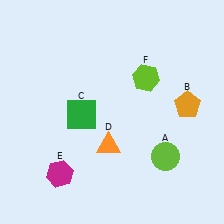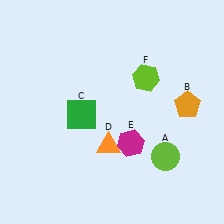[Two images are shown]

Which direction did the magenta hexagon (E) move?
The magenta hexagon (E) moved right.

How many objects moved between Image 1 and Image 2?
1 object moved between the two images.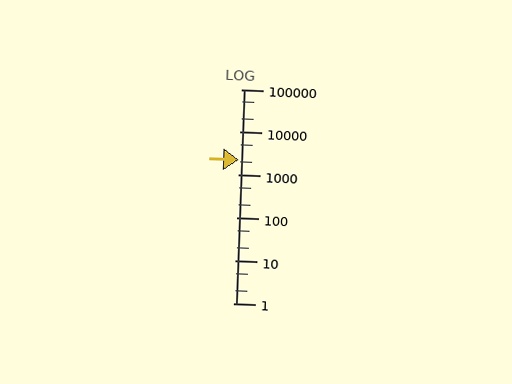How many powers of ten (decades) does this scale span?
The scale spans 5 decades, from 1 to 100000.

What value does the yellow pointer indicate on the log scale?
The pointer indicates approximately 2200.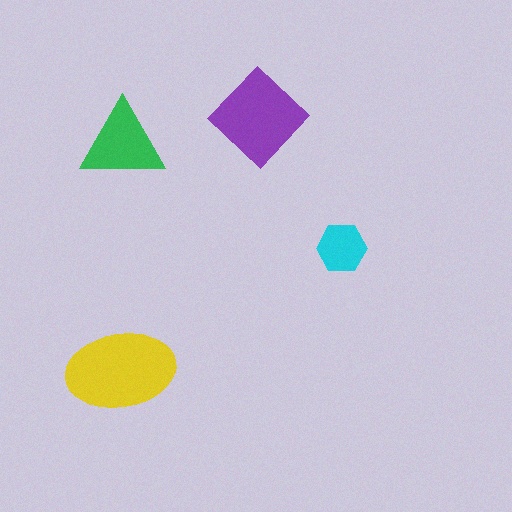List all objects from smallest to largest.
The cyan hexagon, the green triangle, the purple diamond, the yellow ellipse.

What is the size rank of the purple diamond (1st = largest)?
2nd.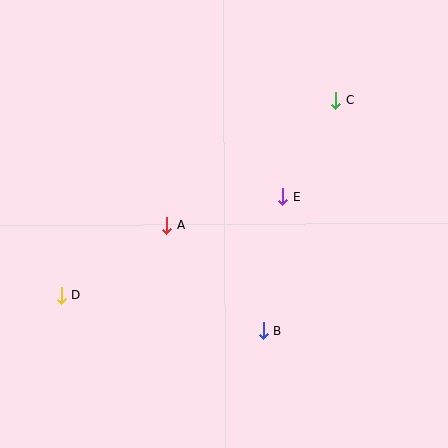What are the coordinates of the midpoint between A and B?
The midpoint between A and B is at (215, 278).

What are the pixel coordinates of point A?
Point A is at (167, 226).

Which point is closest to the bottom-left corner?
Point D is closest to the bottom-left corner.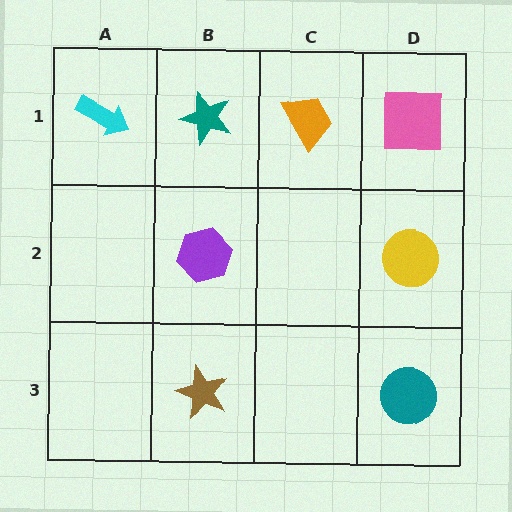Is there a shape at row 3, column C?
No, that cell is empty.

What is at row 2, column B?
A purple hexagon.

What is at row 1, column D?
A pink square.